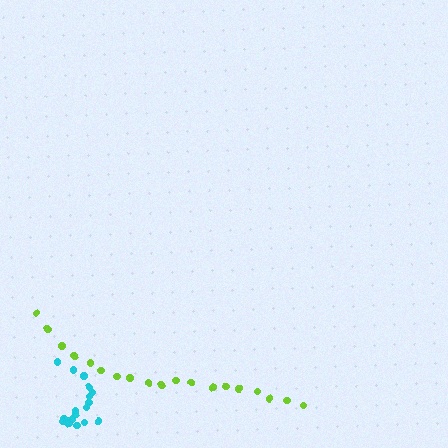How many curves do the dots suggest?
There are 2 distinct paths.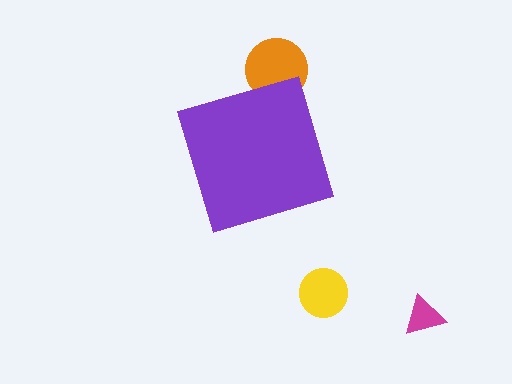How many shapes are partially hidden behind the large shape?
2 shapes are partially hidden.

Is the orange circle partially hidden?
Yes, the orange circle is partially hidden behind the purple diamond.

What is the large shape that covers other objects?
A purple diamond.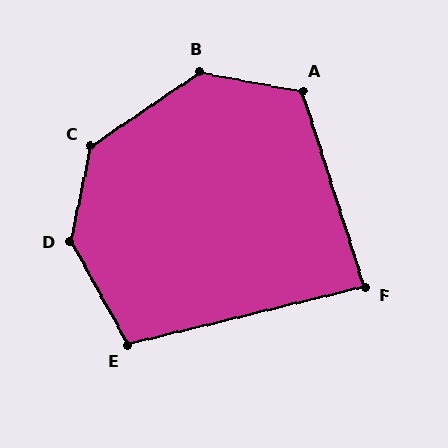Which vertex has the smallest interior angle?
F, at approximately 86 degrees.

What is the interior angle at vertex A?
Approximately 118 degrees (obtuse).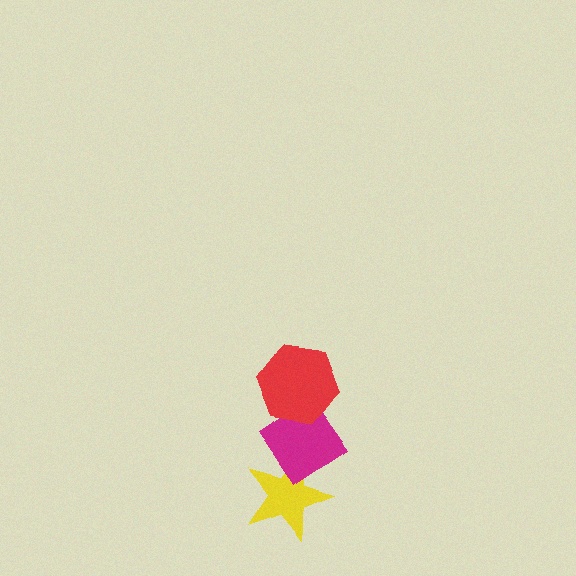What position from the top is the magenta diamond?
The magenta diamond is 2nd from the top.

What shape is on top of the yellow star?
The magenta diamond is on top of the yellow star.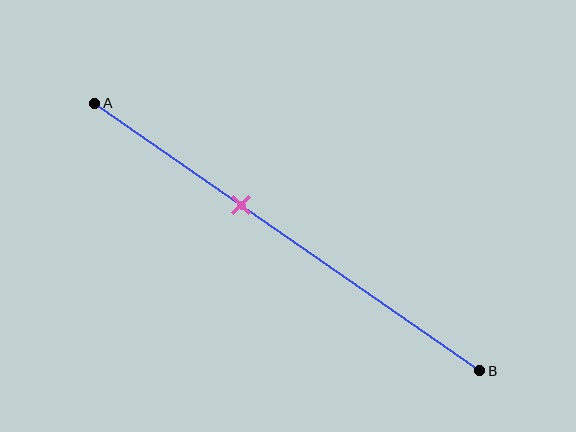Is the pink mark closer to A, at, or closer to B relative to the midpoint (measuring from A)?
The pink mark is closer to point A than the midpoint of segment AB.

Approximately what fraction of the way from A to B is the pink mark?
The pink mark is approximately 40% of the way from A to B.